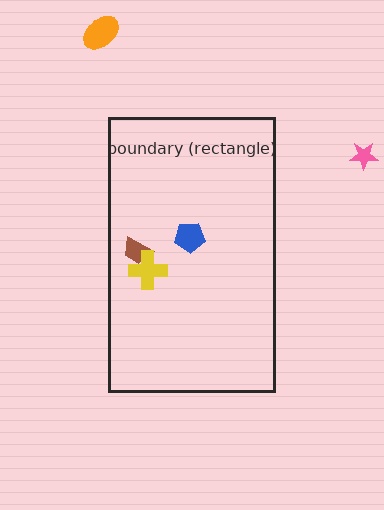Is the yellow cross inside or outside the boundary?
Inside.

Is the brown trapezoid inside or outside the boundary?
Inside.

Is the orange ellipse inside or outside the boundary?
Outside.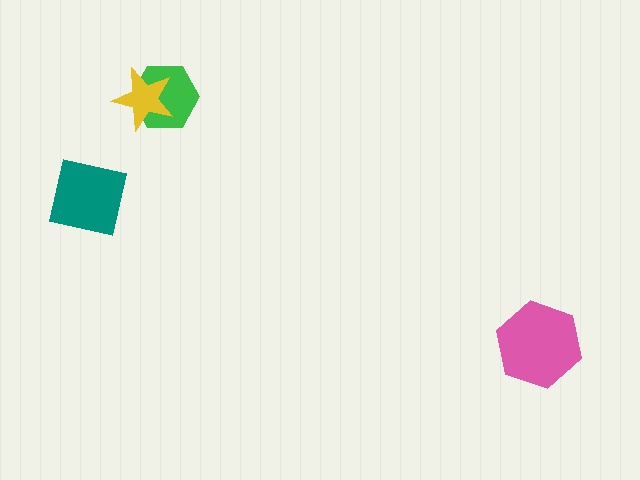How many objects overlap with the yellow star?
1 object overlaps with the yellow star.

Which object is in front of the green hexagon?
The yellow star is in front of the green hexagon.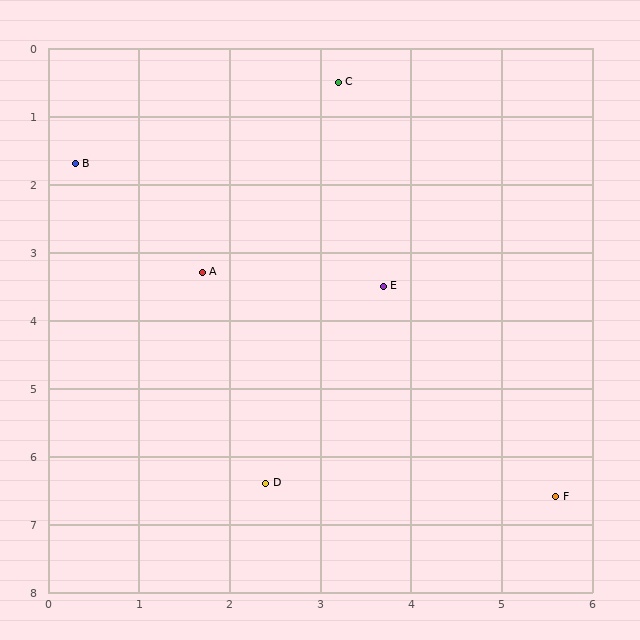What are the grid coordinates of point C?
Point C is at approximately (3.2, 0.5).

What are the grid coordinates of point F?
Point F is at approximately (5.6, 6.6).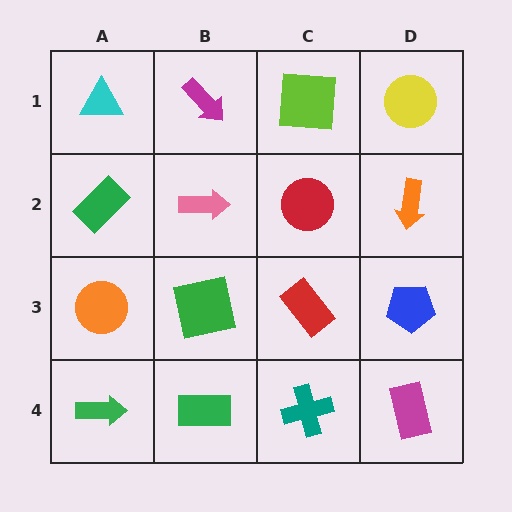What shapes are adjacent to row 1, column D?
An orange arrow (row 2, column D), a lime square (row 1, column C).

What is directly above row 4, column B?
A green square.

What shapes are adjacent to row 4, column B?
A green square (row 3, column B), a green arrow (row 4, column A), a teal cross (row 4, column C).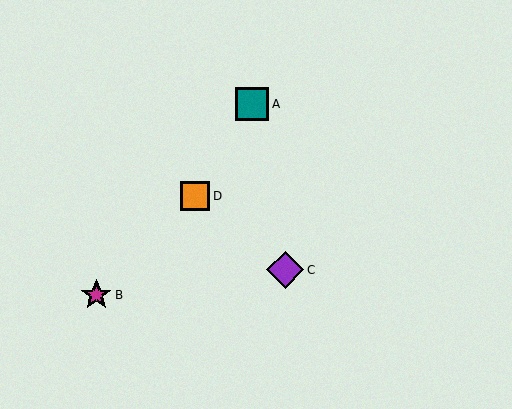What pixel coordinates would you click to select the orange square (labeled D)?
Click at (195, 196) to select the orange square D.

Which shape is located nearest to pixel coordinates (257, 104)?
The teal square (labeled A) at (252, 104) is nearest to that location.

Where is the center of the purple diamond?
The center of the purple diamond is at (285, 270).